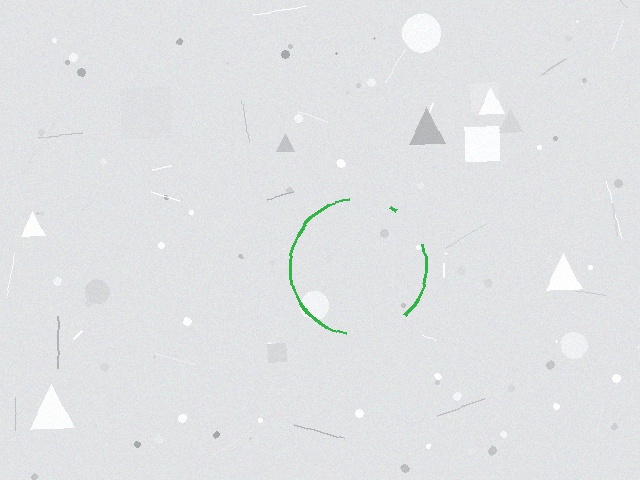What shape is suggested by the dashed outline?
The dashed outline suggests a circle.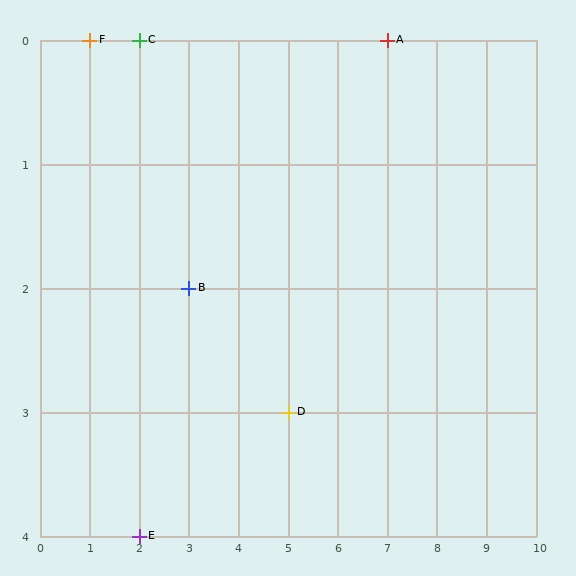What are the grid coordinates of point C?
Point C is at grid coordinates (2, 0).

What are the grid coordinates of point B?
Point B is at grid coordinates (3, 2).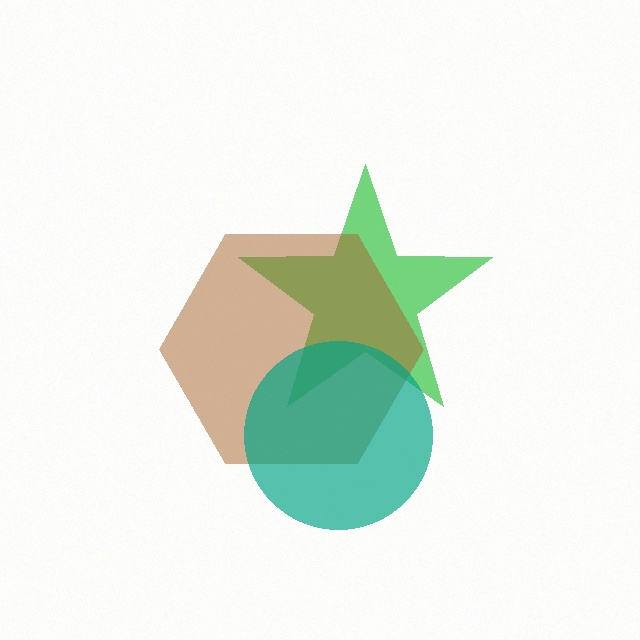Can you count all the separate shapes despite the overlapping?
Yes, there are 3 separate shapes.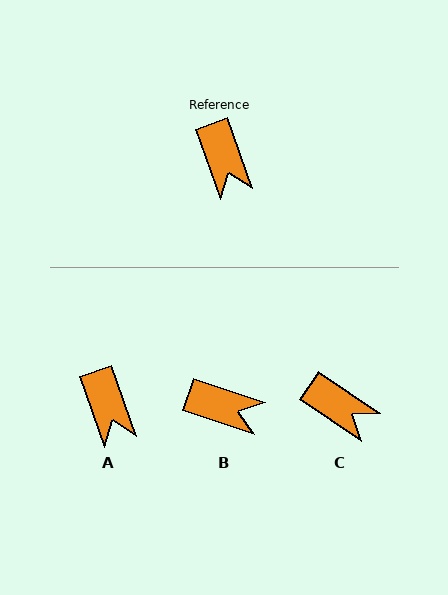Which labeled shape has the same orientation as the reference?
A.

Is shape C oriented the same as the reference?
No, it is off by about 36 degrees.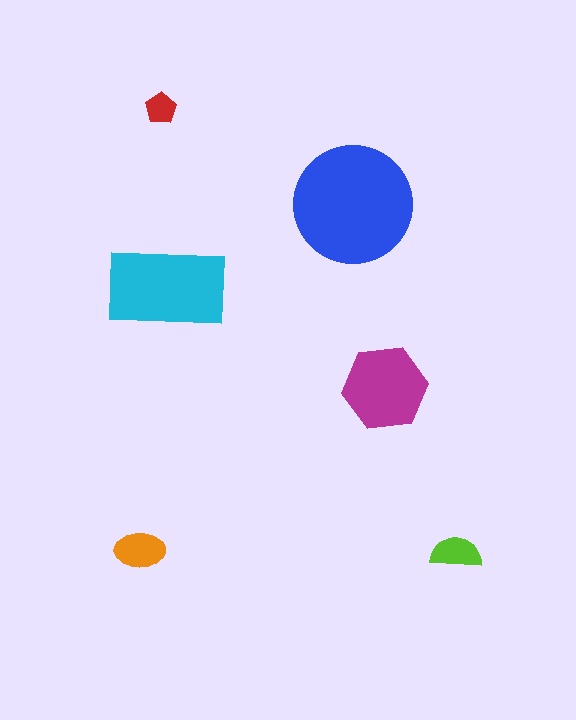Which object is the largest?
The blue circle.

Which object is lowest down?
The lime semicircle is bottommost.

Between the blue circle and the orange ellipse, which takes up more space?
The blue circle.